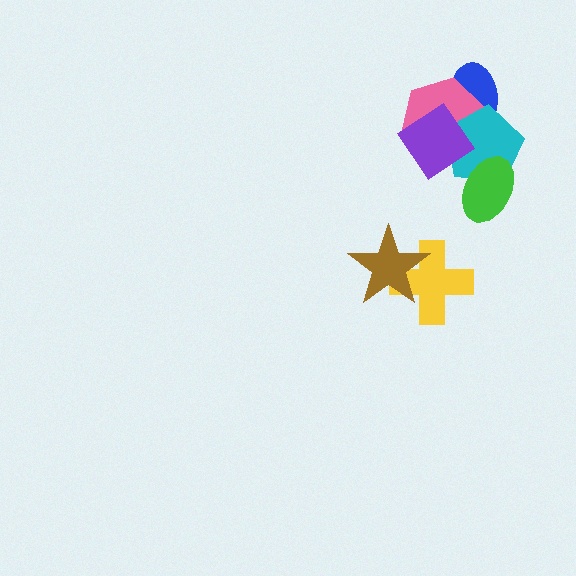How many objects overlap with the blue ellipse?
3 objects overlap with the blue ellipse.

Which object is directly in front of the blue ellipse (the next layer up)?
The pink hexagon is directly in front of the blue ellipse.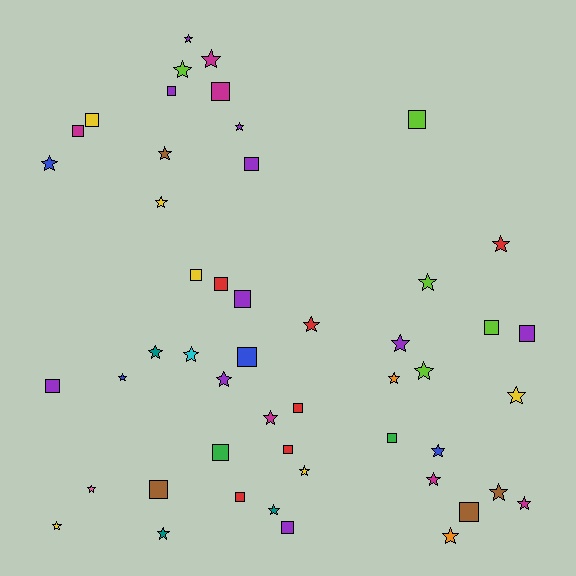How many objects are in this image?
There are 50 objects.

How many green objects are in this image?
There are 2 green objects.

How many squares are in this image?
There are 21 squares.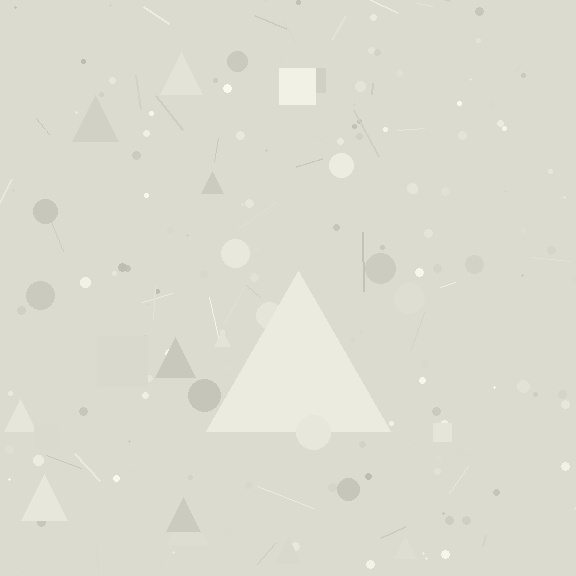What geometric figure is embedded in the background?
A triangle is embedded in the background.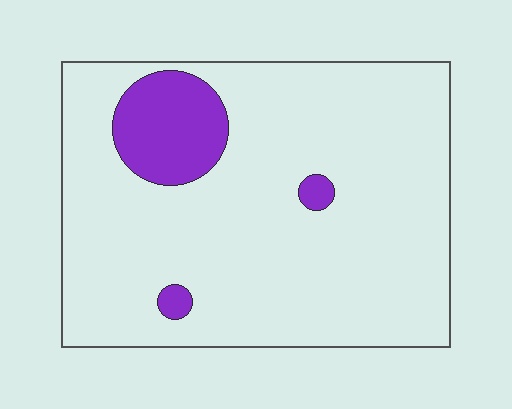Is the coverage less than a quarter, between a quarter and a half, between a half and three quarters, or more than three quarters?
Less than a quarter.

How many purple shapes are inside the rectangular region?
3.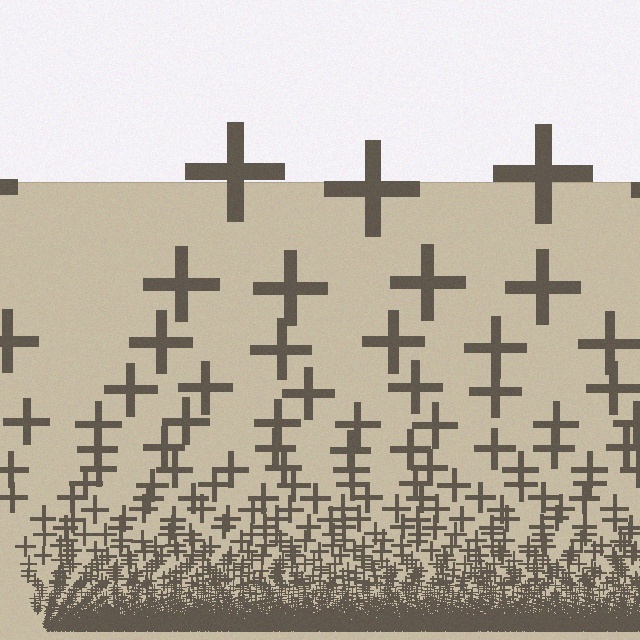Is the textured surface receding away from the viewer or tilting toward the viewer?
The surface appears to tilt toward the viewer. Texture elements get larger and sparser toward the top.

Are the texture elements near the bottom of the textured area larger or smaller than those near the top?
Smaller. The gradient is inverted — elements near the bottom are smaller and denser.